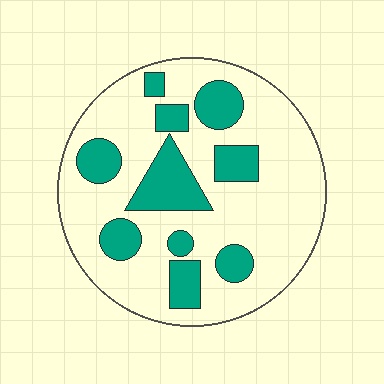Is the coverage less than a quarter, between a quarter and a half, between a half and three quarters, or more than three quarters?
Between a quarter and a half.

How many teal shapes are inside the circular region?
10.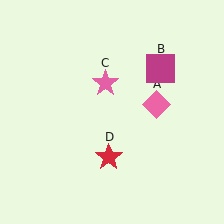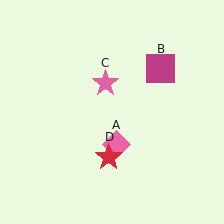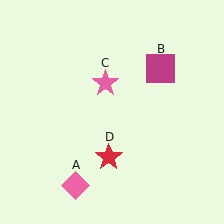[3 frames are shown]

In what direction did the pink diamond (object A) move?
The pink diamond (object A) moved down and to the left.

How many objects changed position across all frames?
1 object changed position: pink diamond (object A).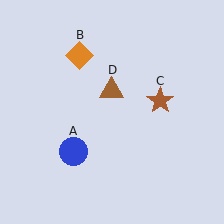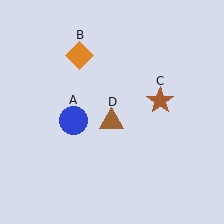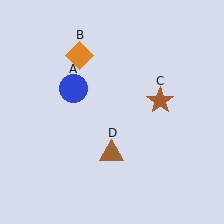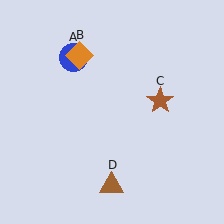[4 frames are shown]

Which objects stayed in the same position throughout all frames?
Orange diamond (object B) and brown star (object C) remained stationary.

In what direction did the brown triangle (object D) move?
The brown triangle (object D) moved down.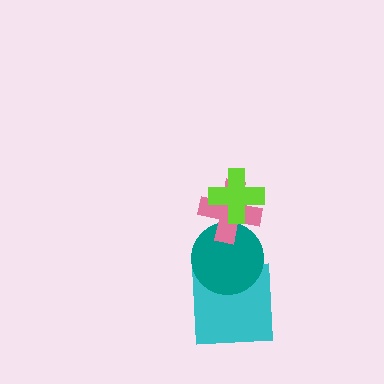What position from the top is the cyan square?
The cyan square is 4th from the top.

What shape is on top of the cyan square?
The teal circle is on top of the cyan square.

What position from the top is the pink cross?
The pink cross is 2nd from the top.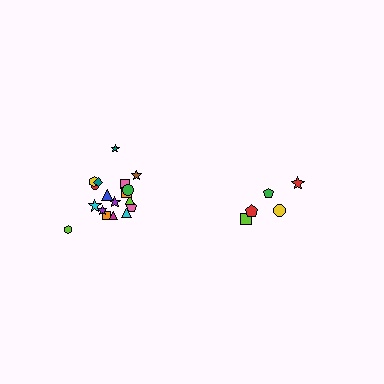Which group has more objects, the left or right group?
The left group.